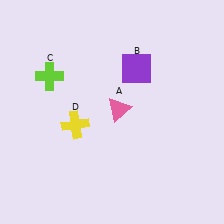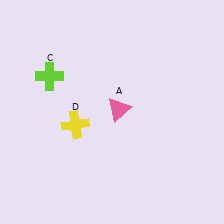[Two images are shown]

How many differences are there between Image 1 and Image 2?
There is 1 difference between the two images.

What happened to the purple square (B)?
The purple square (B) was removed in Image 2. It was in the top-right area of Image 1.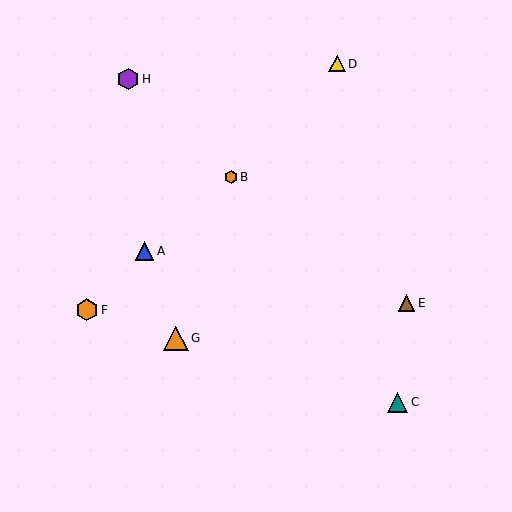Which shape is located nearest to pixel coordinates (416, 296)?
The brown triangle (labeled E) at (407, 303) is nearest to that location.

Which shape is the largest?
The orange triangle (labeled G) is the largest.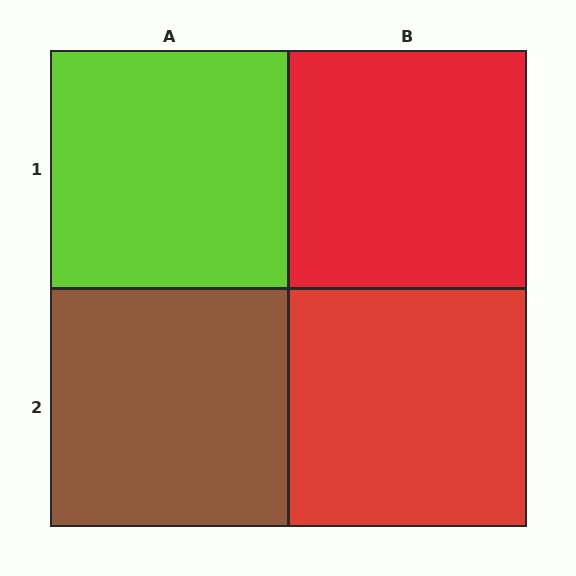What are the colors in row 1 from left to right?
Lime, red.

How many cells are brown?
1 cell is brown.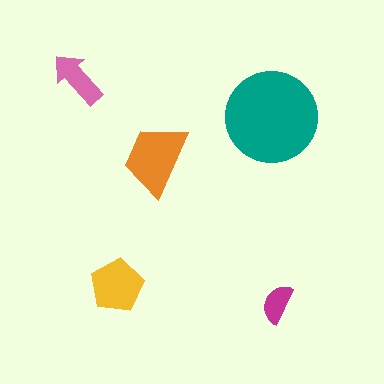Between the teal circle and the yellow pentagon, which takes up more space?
The teal circle.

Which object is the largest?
The teal circle.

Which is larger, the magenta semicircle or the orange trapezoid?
The orange trapezoid.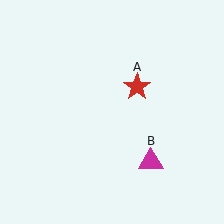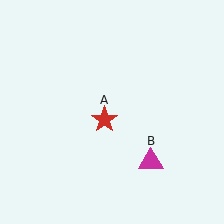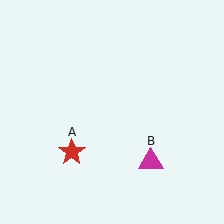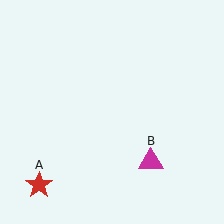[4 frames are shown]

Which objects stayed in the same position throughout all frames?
Magenta triangle (object B) remained stationary.